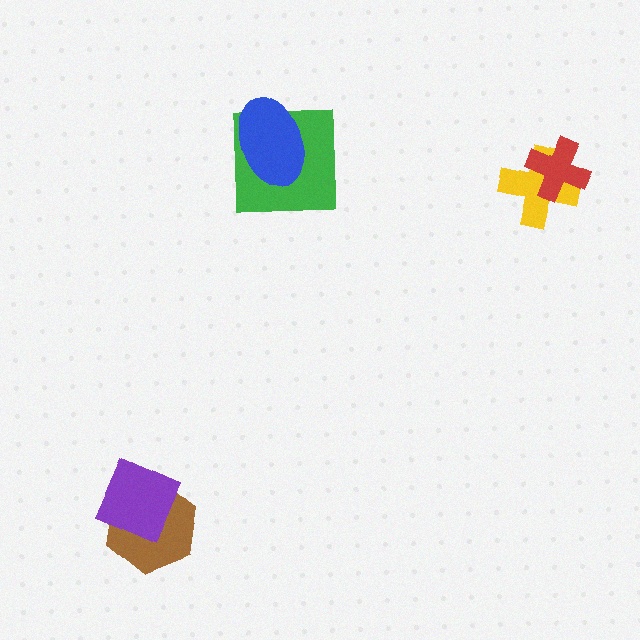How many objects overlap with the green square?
1 object overlaps with the green square.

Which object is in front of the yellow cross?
The red cross is in front of the yellow cross.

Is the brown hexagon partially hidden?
Yes, it is partially covered by another shape.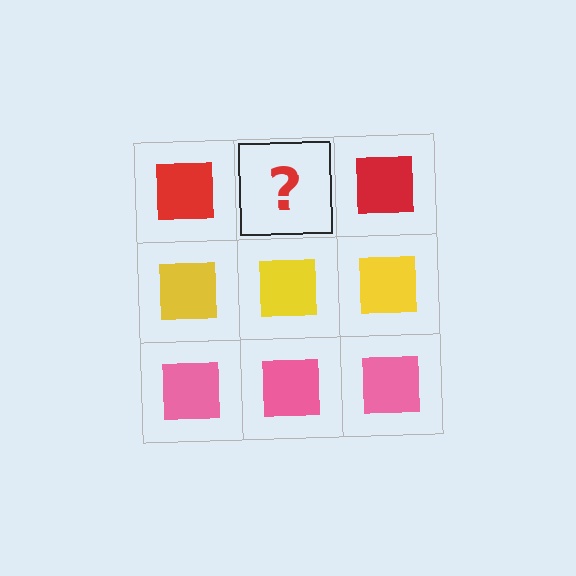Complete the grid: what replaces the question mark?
The question mark should be replaced with a red square.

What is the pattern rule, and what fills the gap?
The rule is that each row has a consistent color. The gap should be filled with a red square.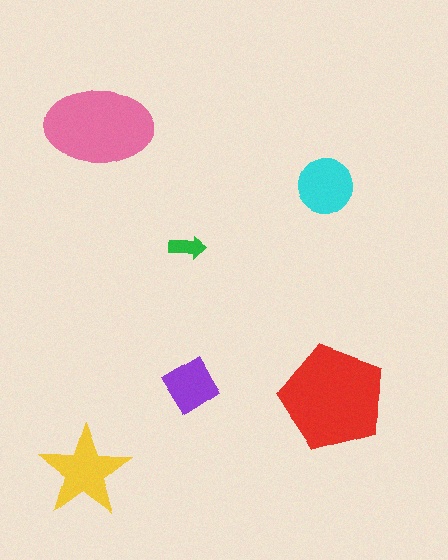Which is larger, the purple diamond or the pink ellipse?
The pink ellipse.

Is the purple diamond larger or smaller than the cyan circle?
Smaller.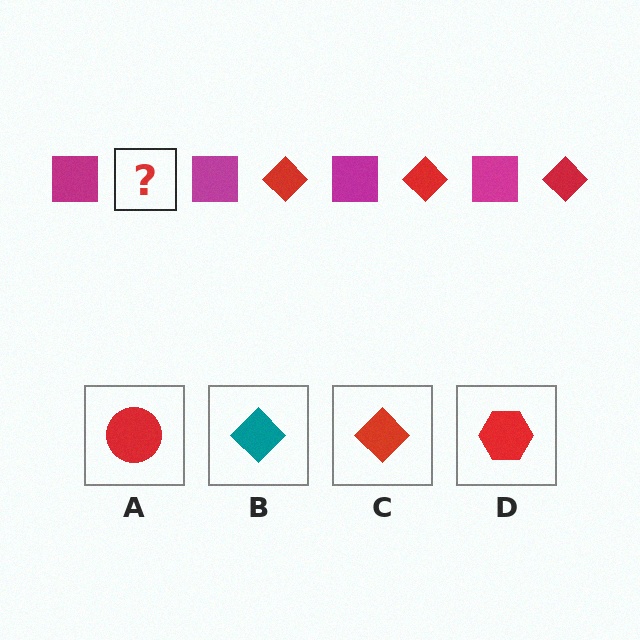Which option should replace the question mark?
Option C.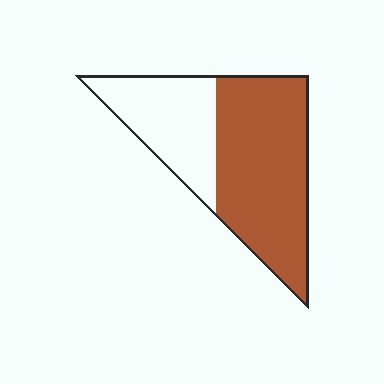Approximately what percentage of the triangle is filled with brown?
Approximately 65%.